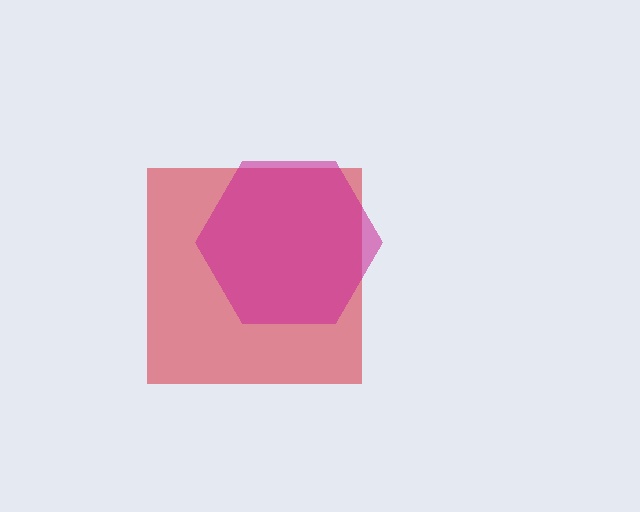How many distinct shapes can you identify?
There are 2 distinct shapes: a red square, a magenta hexagon.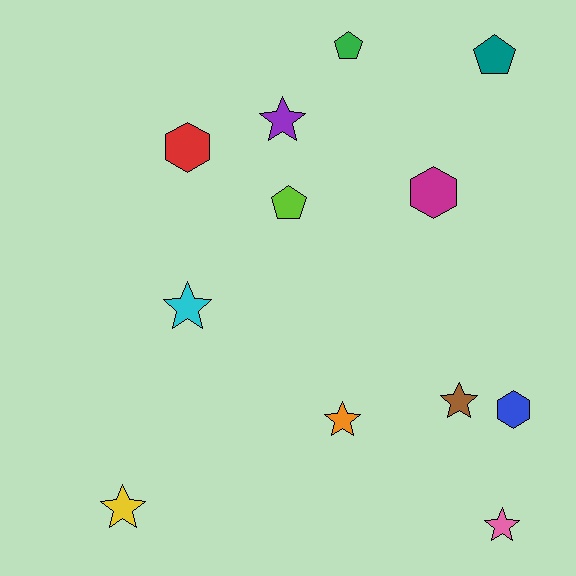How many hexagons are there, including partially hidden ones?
There are 3 hexagons.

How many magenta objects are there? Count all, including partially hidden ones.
There is 1 magenta object.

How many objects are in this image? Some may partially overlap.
There are 12 objects.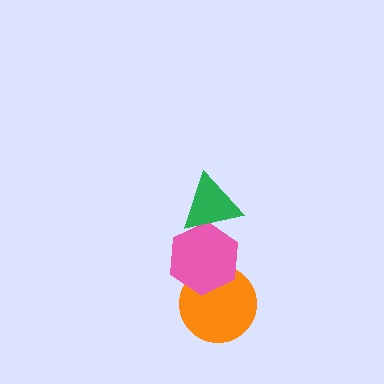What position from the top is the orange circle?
The orange circle is 3rd from the top.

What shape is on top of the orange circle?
The pink hexagon is on top of the orange circle.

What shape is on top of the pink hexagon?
The green triangle is on top of the pink hexagon.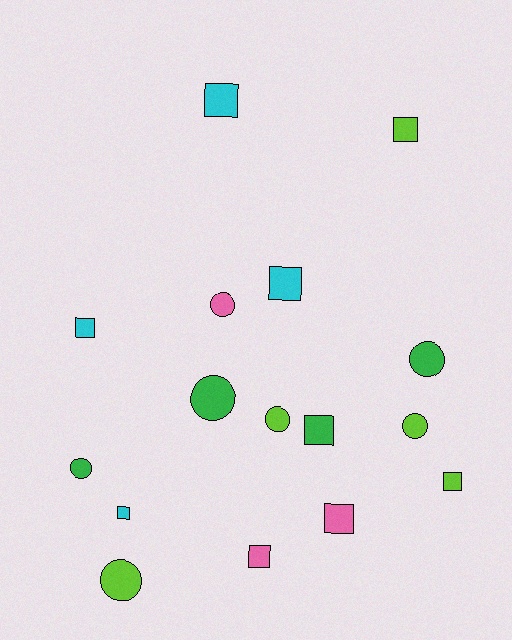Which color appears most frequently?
Lime, with 5 objects.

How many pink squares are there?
There are 2 pink squares.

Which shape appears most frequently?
Square, with 9 objects.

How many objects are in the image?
There are 16 objects.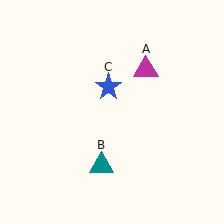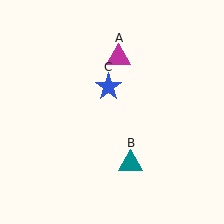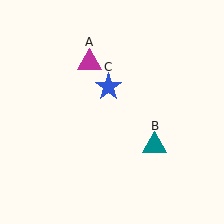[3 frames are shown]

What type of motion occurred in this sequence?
The magenta triangle (object A), teal triangle (object B) rotated counterclockwise around the center of the scene.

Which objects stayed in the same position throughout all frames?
Blue star (object C) remained stationary.